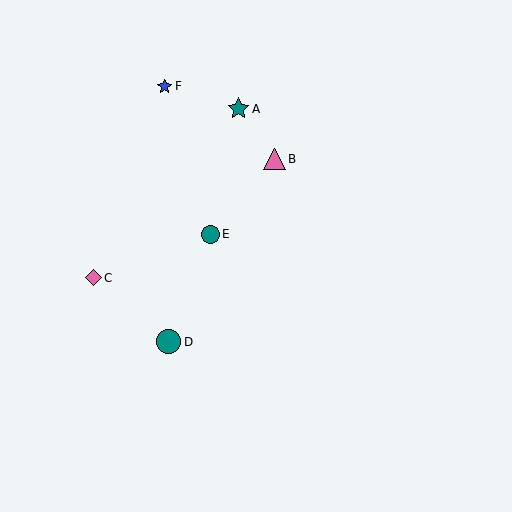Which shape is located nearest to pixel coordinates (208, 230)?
The teal circle (labeled E) at (210, 234) is nearest to that location.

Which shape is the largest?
The teal circle (labeled D) is the largest.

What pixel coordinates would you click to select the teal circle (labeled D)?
Click at (169, 342) to select the teal circle D.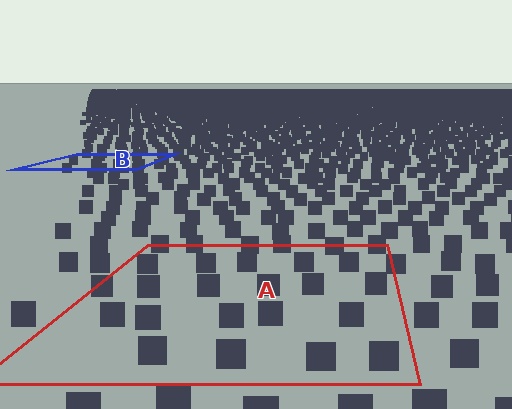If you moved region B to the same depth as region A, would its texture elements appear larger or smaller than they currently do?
They would appear larger. At a closer depth, the same texture elements are projected at a bigger on-screen size.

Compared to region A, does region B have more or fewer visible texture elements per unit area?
Region B has more texture elements per unit area — they are packed more densely because it is farther away.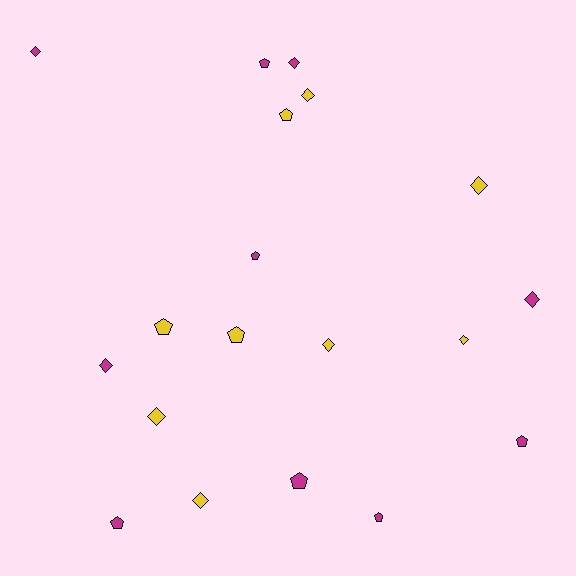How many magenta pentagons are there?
There are 6 magenta pentagons.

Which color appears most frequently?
Magenta, with 10 objects.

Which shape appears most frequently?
Diamond, with 10 objects.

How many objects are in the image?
There are 19 objects.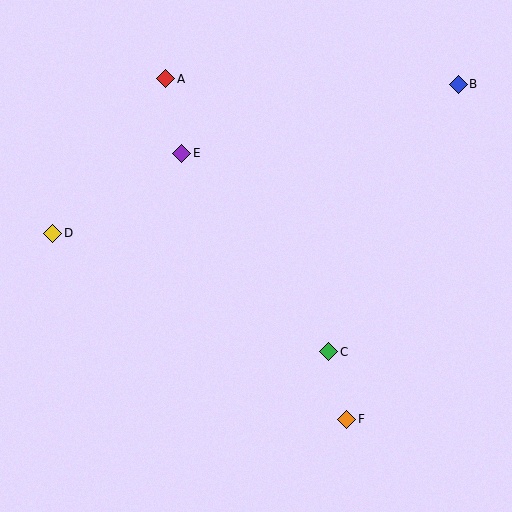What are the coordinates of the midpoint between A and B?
The midpoint between A and B is at (312, 81).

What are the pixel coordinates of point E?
Point E is at (182, 153).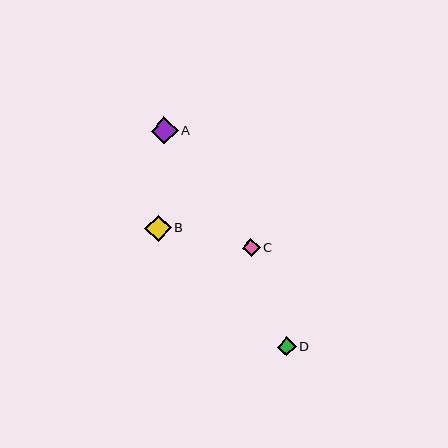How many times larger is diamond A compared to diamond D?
Diamond A is approximately 1.4 times the size of diamond D.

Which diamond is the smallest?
Diamond C is the smallest with a size of approximately 18 pixels.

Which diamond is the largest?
Diamond A is the largest with a size of approximately 27 pixels.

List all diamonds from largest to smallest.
From largest to smallest: A, B, D, C.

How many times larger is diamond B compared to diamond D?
Diamond B is approximately 1.4 times the size of diamond D.